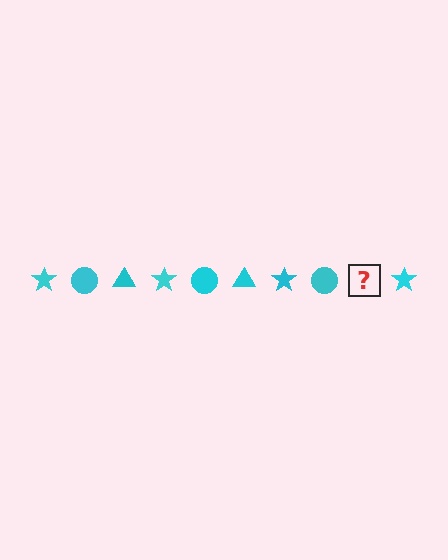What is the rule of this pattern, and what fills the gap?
The rule is that the pattern cycles through star, circle, triangle shapes in cyan. The gap should be filled with a cyan triangle.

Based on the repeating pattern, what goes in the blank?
The blank should be a cyan triangle.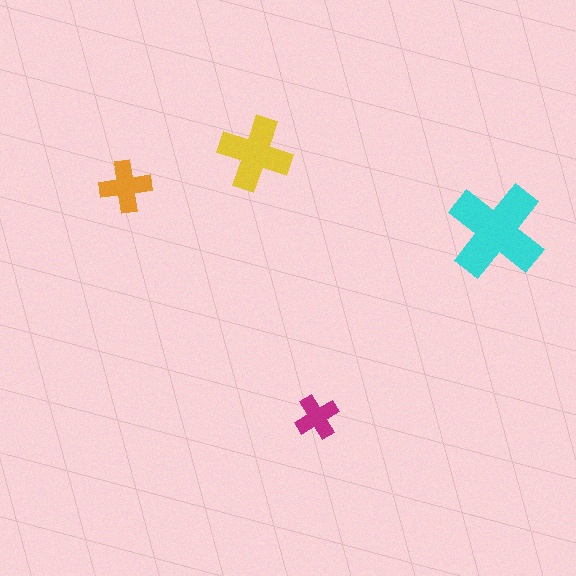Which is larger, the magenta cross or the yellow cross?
The yellow one.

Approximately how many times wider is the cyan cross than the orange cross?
About 2 times wider.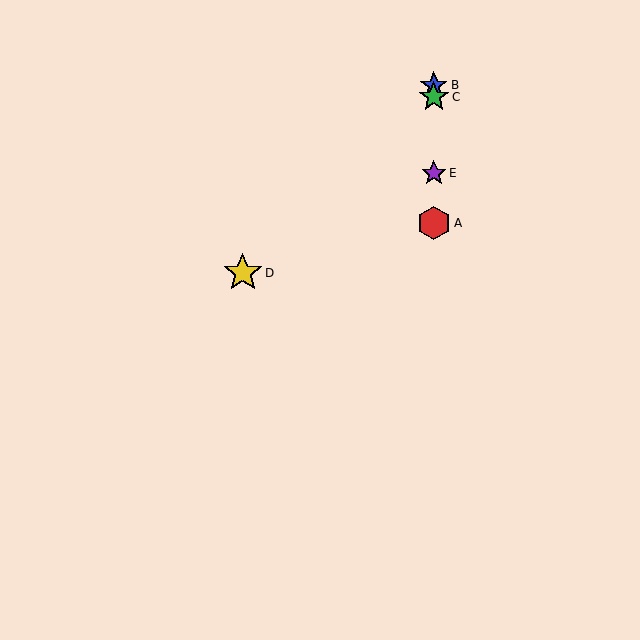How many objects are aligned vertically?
4 objects (A, B, C, E) are aligned vertically.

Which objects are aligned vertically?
Objects A, B, C, E are aligned vertically.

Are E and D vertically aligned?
No, E is at x≈434 and D is at x≈243.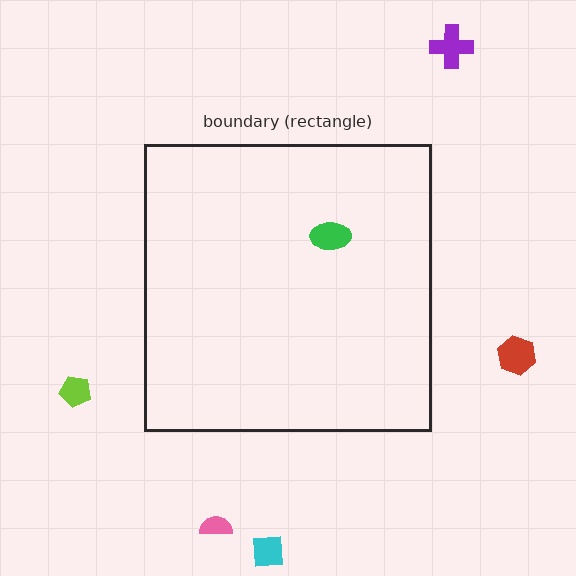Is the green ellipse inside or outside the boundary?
Inside.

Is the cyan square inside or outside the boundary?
Outside.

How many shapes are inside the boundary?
1 inside, 5 outside.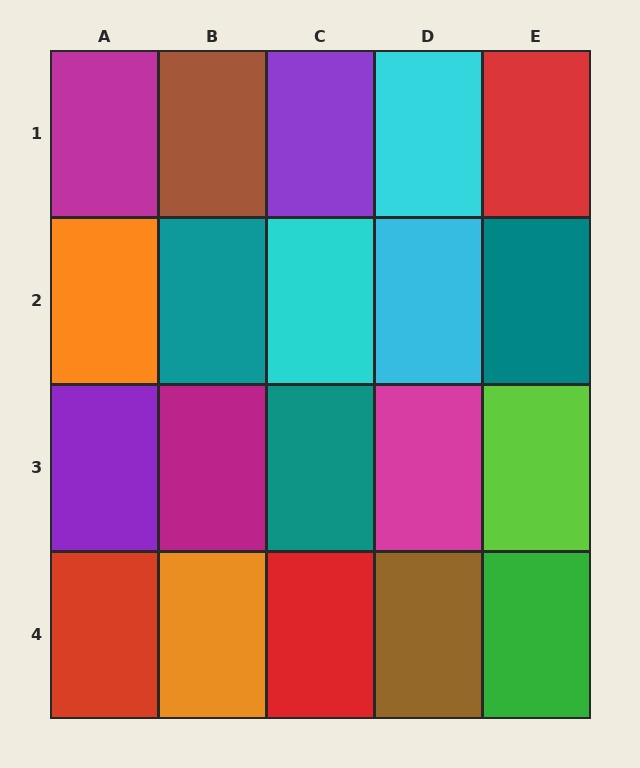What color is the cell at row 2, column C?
Cyan.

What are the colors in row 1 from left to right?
Magenta, brown, purple, cyan, red.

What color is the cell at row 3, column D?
Magenta.